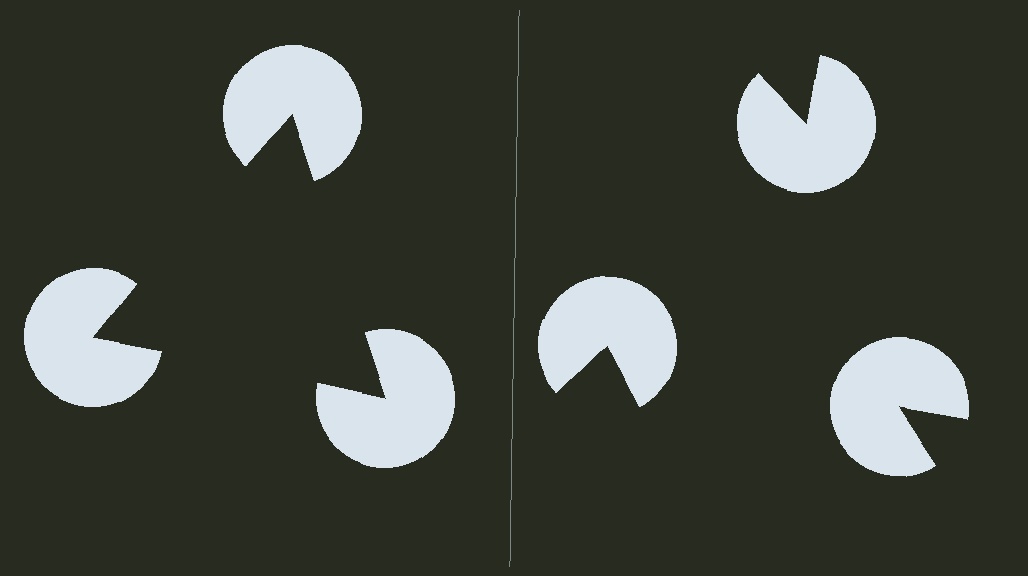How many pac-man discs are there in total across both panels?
6 — 3 on each side.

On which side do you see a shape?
An illusory triangle appears on the left side. On the right side the wedge cuts are rotated, so no coherent shape forms.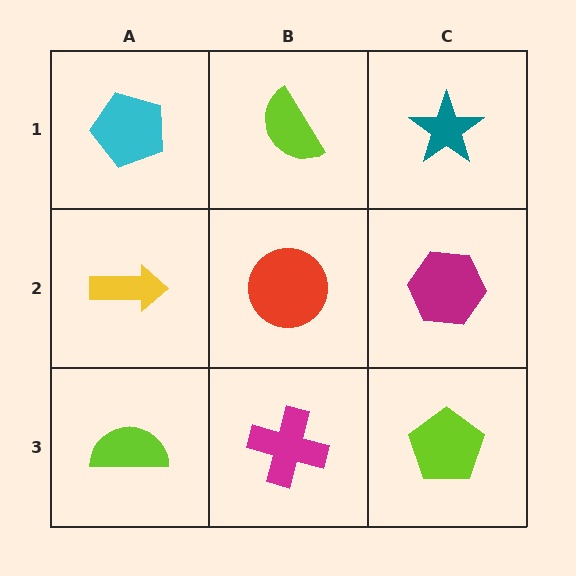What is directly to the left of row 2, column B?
A yellow arrow.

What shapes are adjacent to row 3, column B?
A red circle (row 2, column B), a lime semicircle (row 3, column A), a lime pentagon (row 3, column C).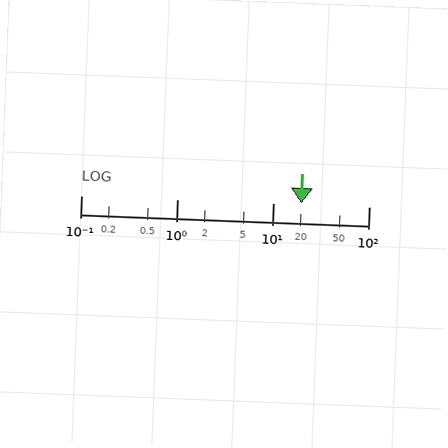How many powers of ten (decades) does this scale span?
The scale spans 3 decades, from 0.1 to 100.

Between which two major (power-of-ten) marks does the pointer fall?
The pointer is between 10 and 100.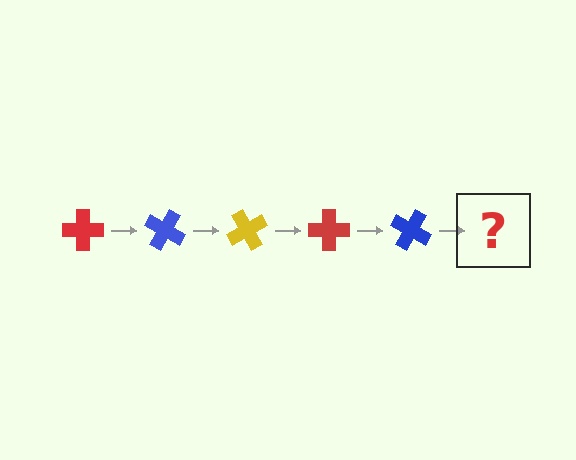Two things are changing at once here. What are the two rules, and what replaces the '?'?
The two rules are that it rotates 30 degrees each step and the color cycles through red, blue, and yellow. The '?' should be a yellow cross, rotated 150 degrees from the start.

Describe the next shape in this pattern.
It should be a yellow cross, rotated 150 degrees from the start.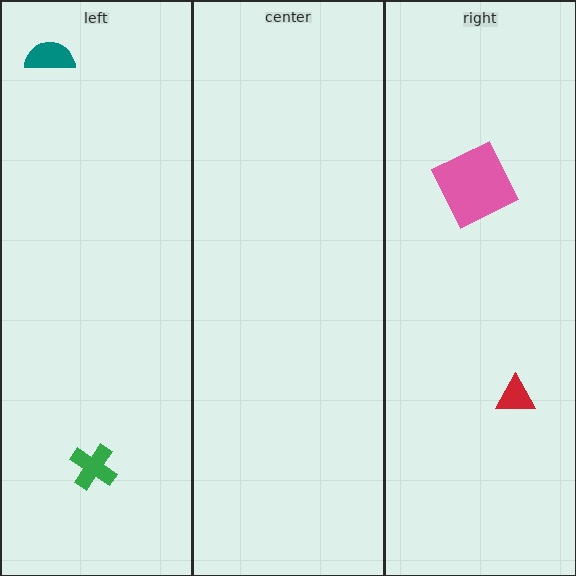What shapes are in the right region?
The pink square, the red triangle.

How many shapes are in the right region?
2.